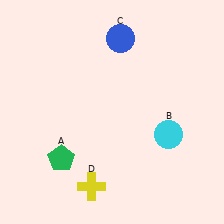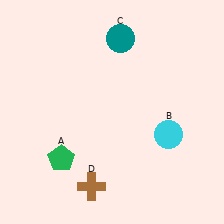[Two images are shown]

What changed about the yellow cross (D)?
In Image 1, D is yellow. In Image 2, it changed to brown.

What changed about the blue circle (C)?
In Image 1, C is blue. In Image 2, it changed to teal.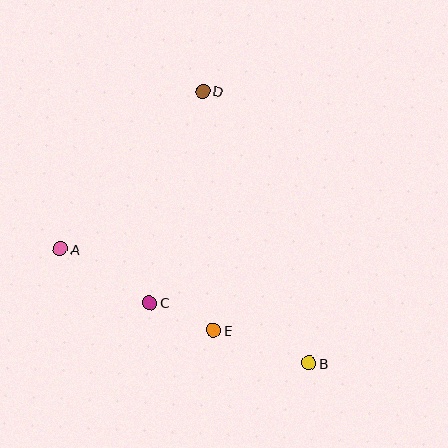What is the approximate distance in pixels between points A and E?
The distance between A and E is approximately 173 pixels.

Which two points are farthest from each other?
Points B and D are farthest from each other.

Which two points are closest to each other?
Points C and E are closest to each other.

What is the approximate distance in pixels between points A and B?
The distance between A and B is approximately 274 pixels.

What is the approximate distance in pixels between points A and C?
The distance between A and C is approximately 104 pixels.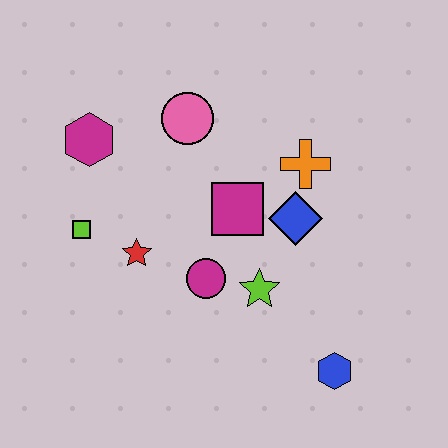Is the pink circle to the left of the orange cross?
Yes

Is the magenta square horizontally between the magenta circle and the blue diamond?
Yes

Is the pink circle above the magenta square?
Yes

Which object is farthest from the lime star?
The magenta hexagon is farthest from the lime star.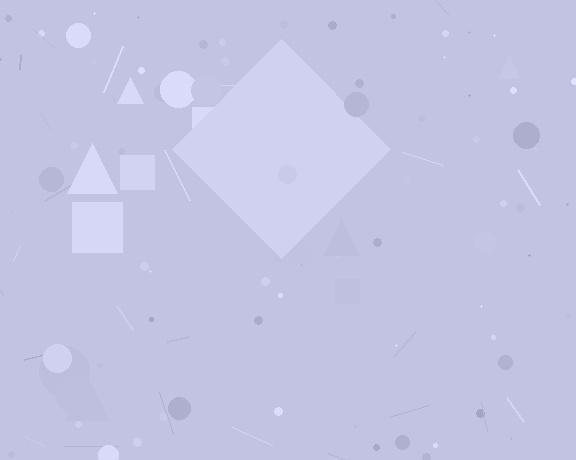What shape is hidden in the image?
A diamond is hidden in the image.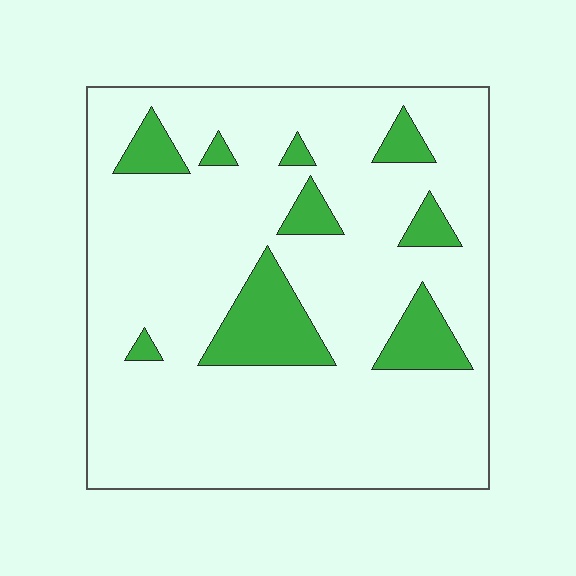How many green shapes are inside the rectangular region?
9.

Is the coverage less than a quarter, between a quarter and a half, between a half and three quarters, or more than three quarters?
Less than a quarter.